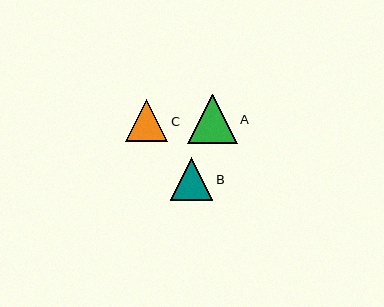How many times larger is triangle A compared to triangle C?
Triangle A is approximately 1.2 times the size of triangle C.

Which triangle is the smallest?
Triangle C is the smallest with a size of approximately 42 pixels.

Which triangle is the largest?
Triangle A is the largest with a size of approximately 49 pixels.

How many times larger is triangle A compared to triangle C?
Triangle A is approximately 1.2 times the size of triangle C.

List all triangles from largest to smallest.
From largest to smallest: A, B, C.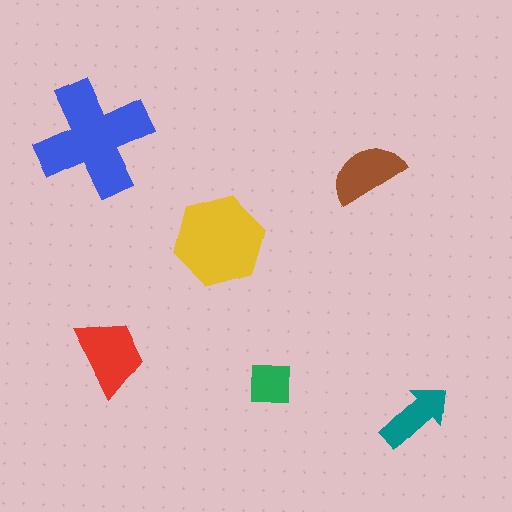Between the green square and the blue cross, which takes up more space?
The blue cross.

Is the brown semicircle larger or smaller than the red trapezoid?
Smaller.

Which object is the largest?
The blue cross.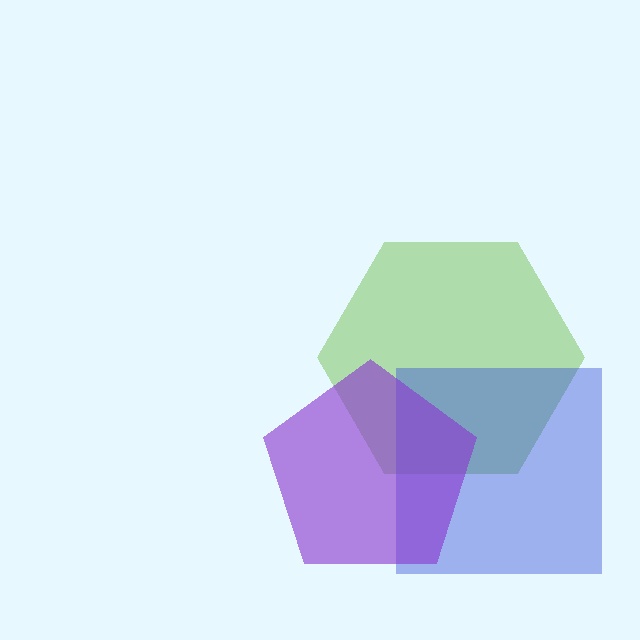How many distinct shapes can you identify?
There are 3 distinct shapes: a lime hexagon, a blue square, a purple pentagon.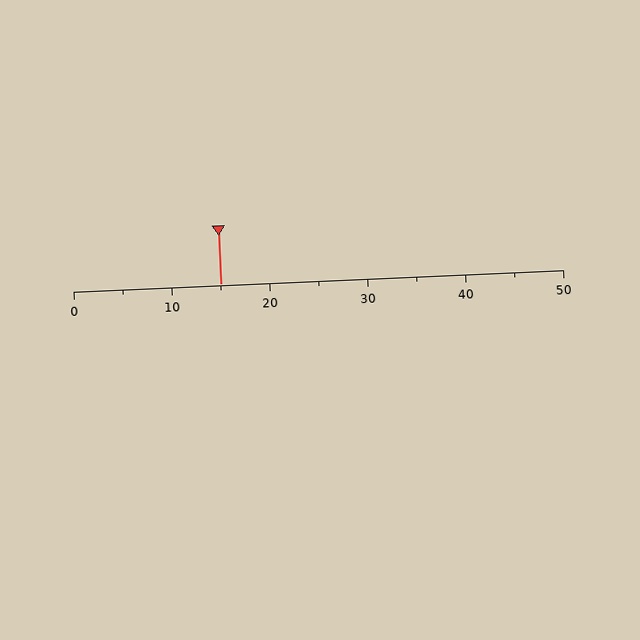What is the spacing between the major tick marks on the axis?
The major ticks are spaced 10 apart.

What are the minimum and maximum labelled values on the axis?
The axis runs from 0 to 50.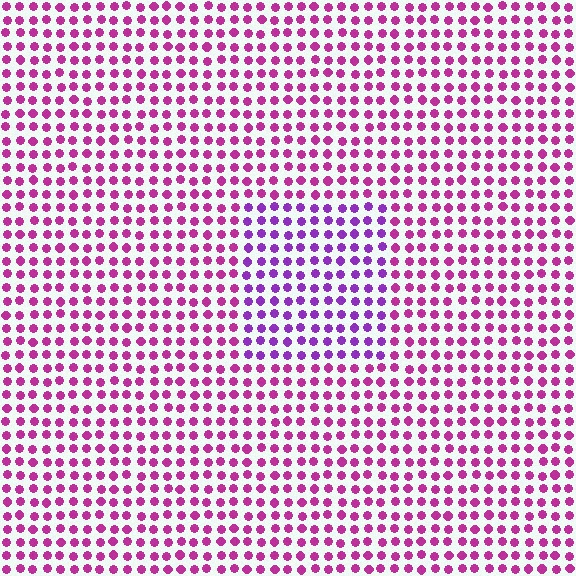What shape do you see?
I see a rectangle.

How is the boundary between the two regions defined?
The boundary is defined purely by a slight shift in hue (about 34 degrees). Spacing, size, and orientation are identical on both sides.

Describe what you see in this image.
The image is filled with small magenta elements in a uniform arrangement. A rectangle-shaped region is visible where the elements are tinted to a slightly different hue, forming a subtle color boundary.